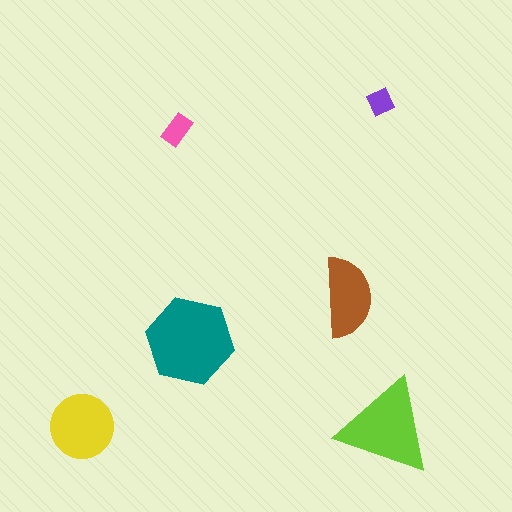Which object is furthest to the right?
The lime triangle is rightmost.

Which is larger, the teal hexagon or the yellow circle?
The teal hexagon.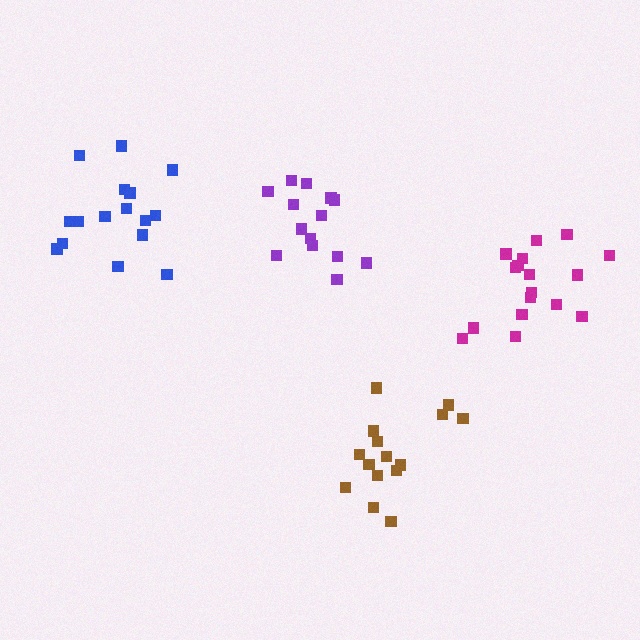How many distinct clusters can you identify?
There are 4 distinct clusters.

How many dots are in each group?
Group 1: 15 dots, Group 2: 14 dots, Group 3: 16 dots, Group 4: 17 dots (62 total).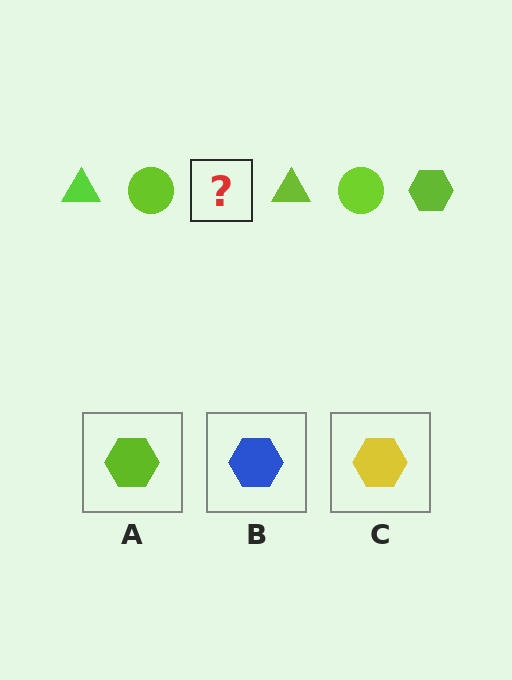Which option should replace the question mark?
Option A.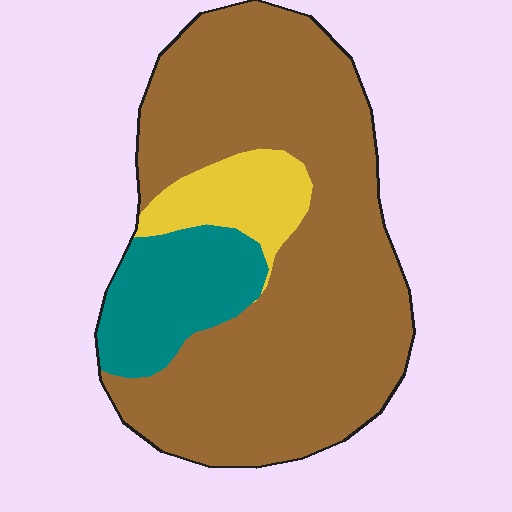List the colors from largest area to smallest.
From largest to smallest: brown, teal, yellow.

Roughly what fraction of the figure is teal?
Teal takes up about one sixth (1/6) of the figure.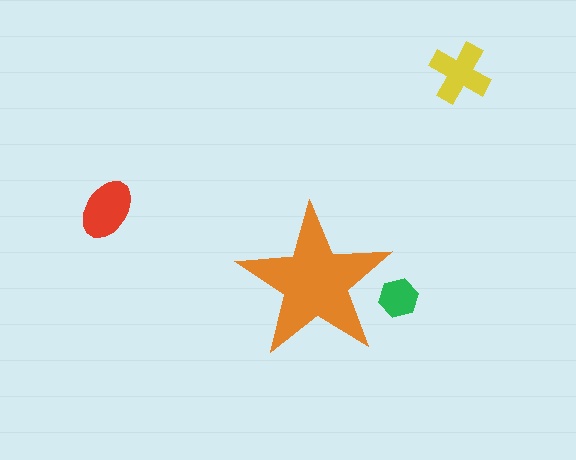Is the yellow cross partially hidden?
No, the yellow cross is fully visible.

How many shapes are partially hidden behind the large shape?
1 shape is partially hidden.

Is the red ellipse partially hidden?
No, the red ellipse is fully visible.